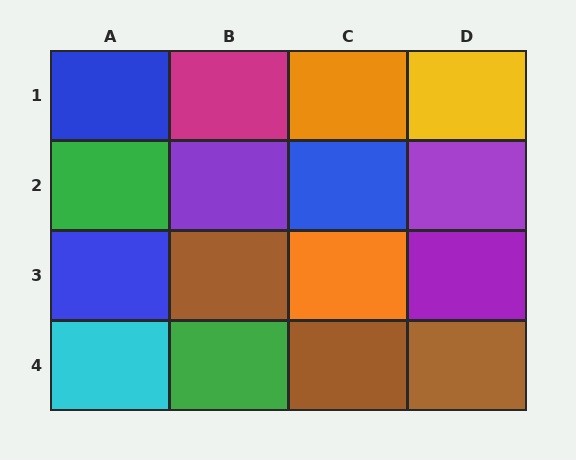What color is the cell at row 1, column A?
Blue.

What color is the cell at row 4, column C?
Brown.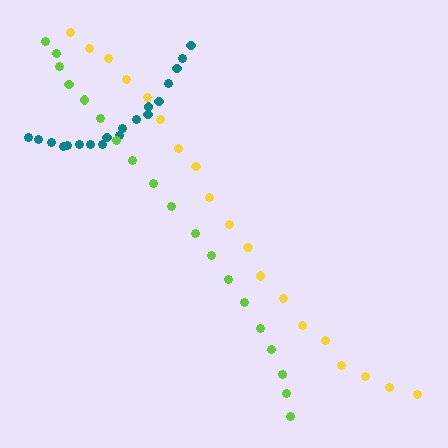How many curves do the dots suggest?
There are 3 distinct paths.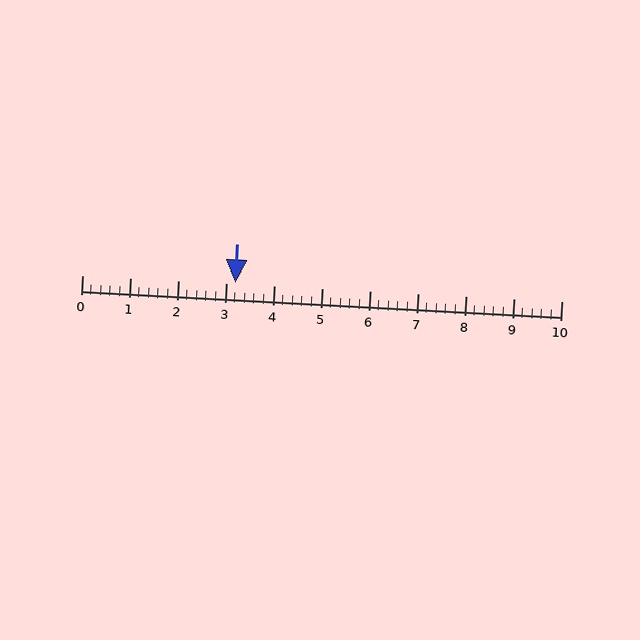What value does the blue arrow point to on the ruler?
The blue arrow points to approximately 3.2.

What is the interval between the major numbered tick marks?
The major tick marks are spaced 1 units apart.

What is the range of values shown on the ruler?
The ruler shows values from 0 to 10.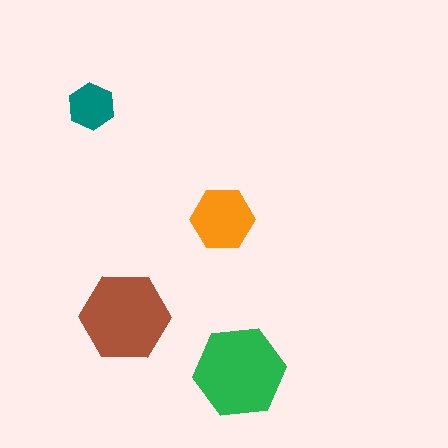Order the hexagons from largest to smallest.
the green one, the brown one, the orange one, the teal one.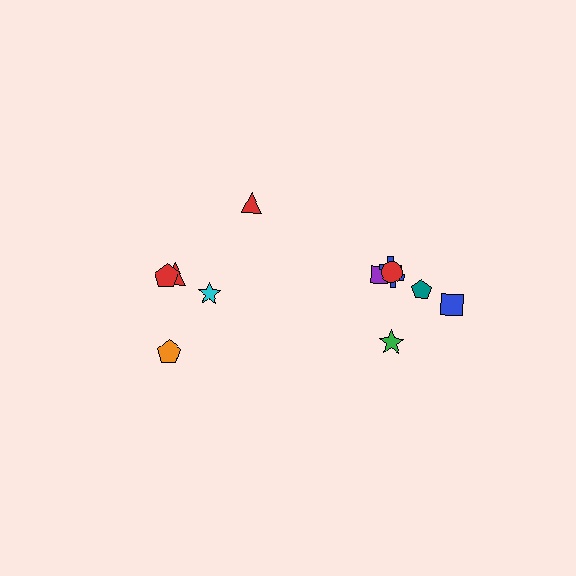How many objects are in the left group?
There are 5 objects.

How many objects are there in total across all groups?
There are 12 objects.